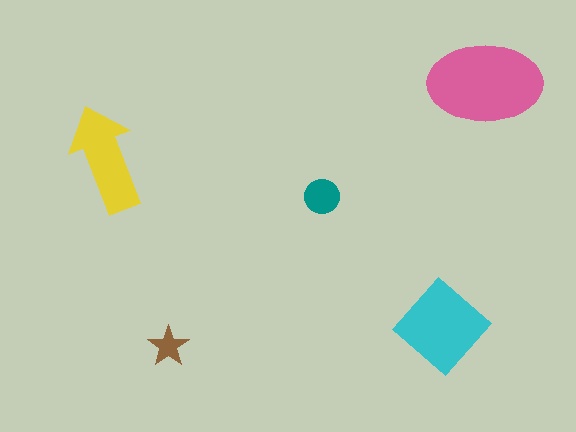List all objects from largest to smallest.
The pink ellipse, the cyan diamond, the yellow arrow, the teal circle, the brown star.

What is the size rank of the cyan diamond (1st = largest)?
2nd.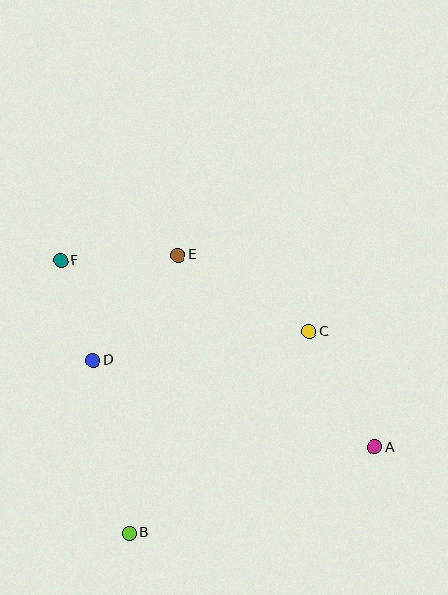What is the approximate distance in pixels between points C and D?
The distance between C and D is approximately 218 pixels.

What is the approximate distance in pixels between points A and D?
The distance between A and D is approximately 295 pixels.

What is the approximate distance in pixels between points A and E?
The distance between A and E is approximately 275 pixels.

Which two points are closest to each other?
Points D and F are closest to each other.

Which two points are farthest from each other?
Points A and F are farthest from each other.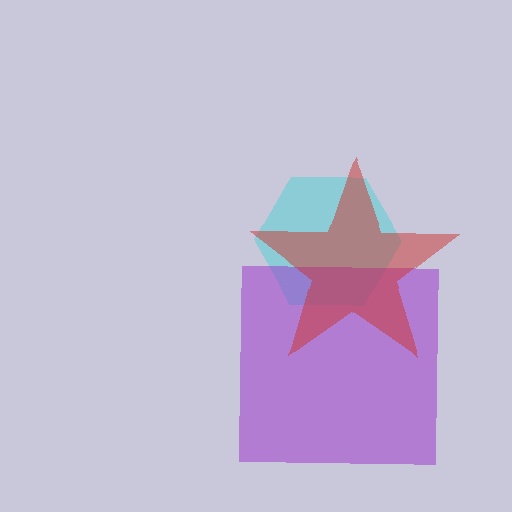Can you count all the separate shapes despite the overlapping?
Yes, there are 3 separate shapes.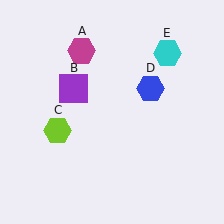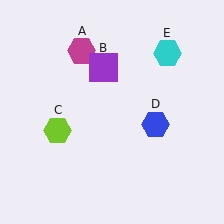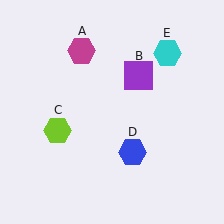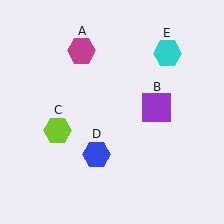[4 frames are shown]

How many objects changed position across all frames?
2 objects changed position: purple square (object B), blue hexagon (object D).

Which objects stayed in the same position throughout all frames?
Magenta hexagon (object A) and lime hexagon (object C) and cyan hexagon (object E) remained stationary.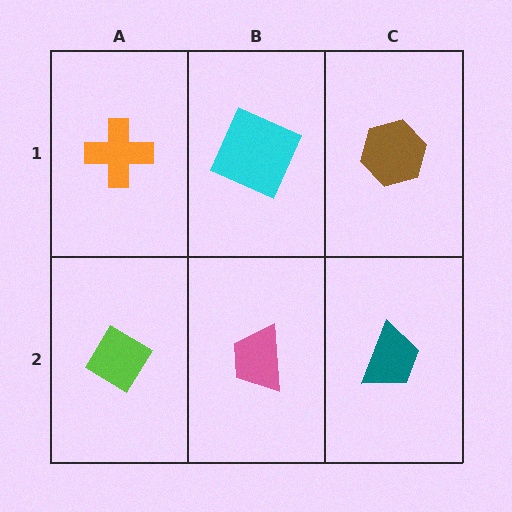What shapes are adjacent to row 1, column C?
A teal trapezoid (row 2, column C), a cyan square (row 1, column B).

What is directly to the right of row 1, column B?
A brown hexagon.